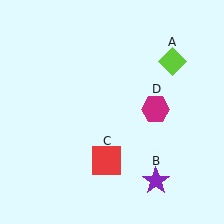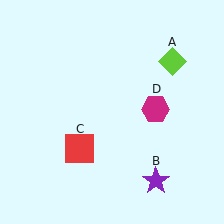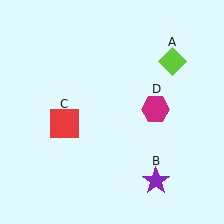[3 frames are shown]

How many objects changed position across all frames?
1 object changed position: red square (object C).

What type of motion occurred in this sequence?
The red square (object C) rotated clockwise around the center of the scene.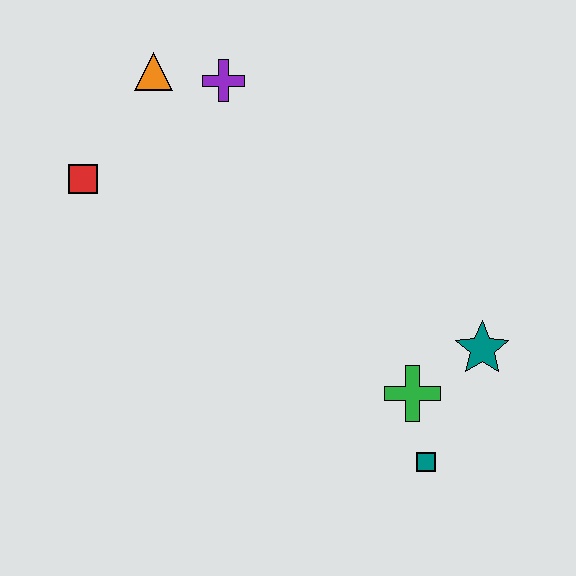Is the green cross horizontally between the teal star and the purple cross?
Yes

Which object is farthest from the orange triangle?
The teal square is farthest from the orange triangle.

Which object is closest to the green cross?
The teal square is closest to the green cross.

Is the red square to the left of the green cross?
Yes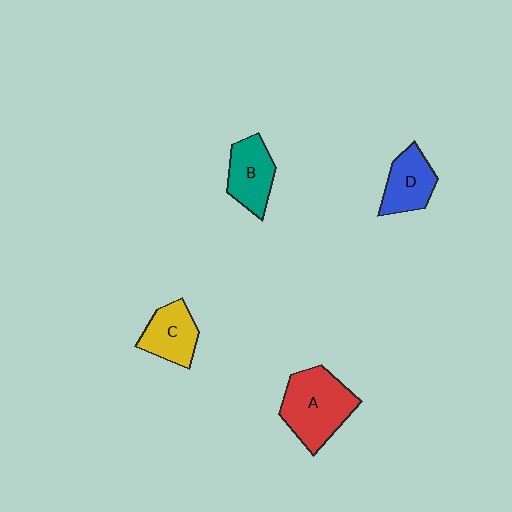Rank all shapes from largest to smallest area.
From largest to smallest: A (red), B (teal), C (yellow), D (blue).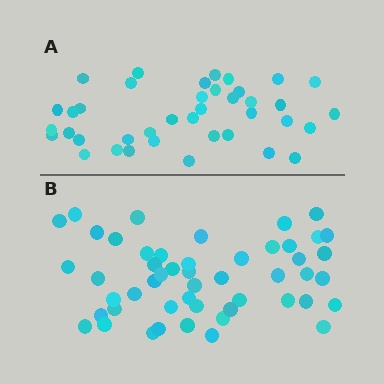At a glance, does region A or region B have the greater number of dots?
Region B (the bottom region) has more dots.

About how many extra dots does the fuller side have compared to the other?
Region B has roughly 12 or so more dots than region A.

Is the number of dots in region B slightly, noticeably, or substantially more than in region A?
Region B has noticeably more, but not dramatically so. The ratio is roughly 1.3 to 1.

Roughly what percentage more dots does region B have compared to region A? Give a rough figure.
About 30% more.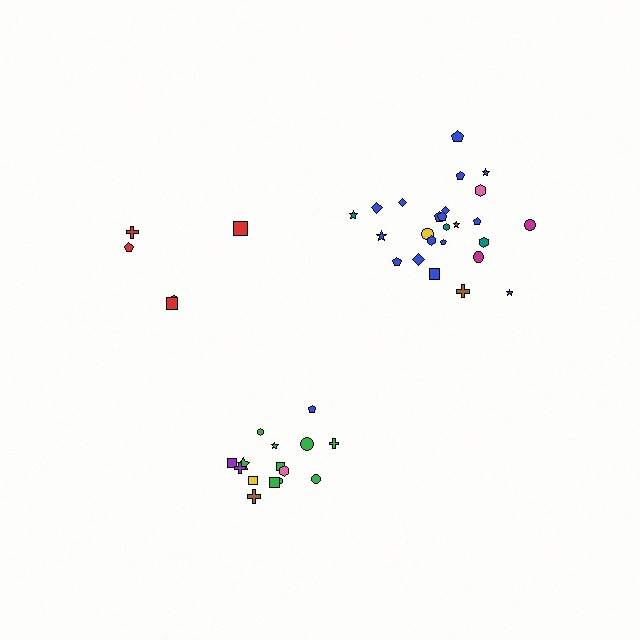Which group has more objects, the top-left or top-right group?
The top-right group.